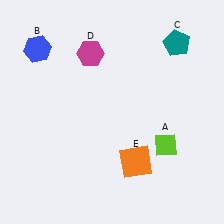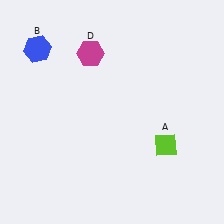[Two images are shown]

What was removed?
The teal pentagon (C), the orange square (E) were removed in Image 2.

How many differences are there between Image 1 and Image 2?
There are 2 differences between the two images.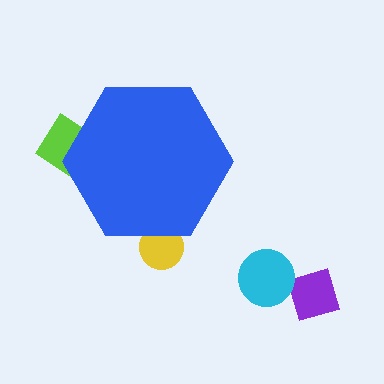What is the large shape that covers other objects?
A blue hexagon.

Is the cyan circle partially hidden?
No, the cyan circle is fully visible.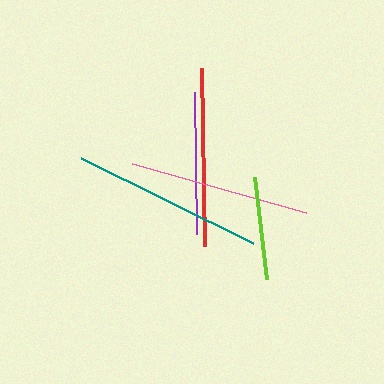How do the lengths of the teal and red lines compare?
The teal and red lines are approximately the same length.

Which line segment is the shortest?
The lime line is the shortest at approximately 102 pixels.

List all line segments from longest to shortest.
From longest to shortest: teal, pink, red, purple, lime.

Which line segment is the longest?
The teal line is the longest at approximately 191 pixels.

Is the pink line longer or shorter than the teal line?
The teal line is longer than the pink line.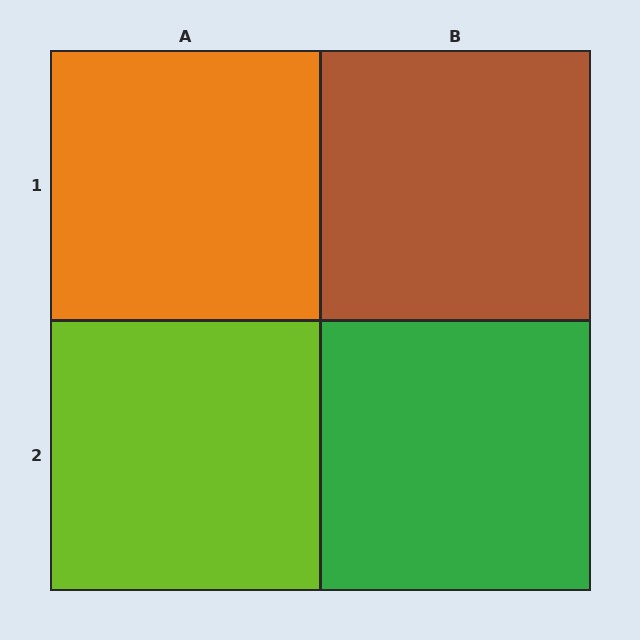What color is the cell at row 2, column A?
Lime.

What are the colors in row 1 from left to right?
Orange, brown.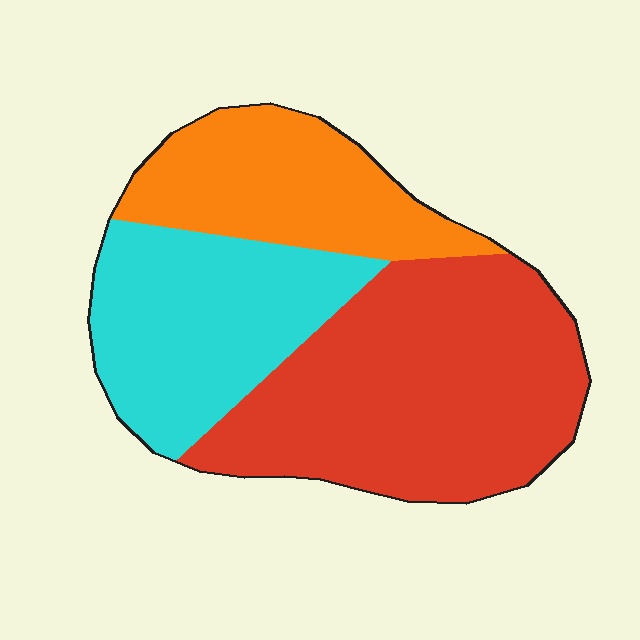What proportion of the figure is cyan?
Cyan takes up between a quarter and a half of the figure.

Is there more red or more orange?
Red.